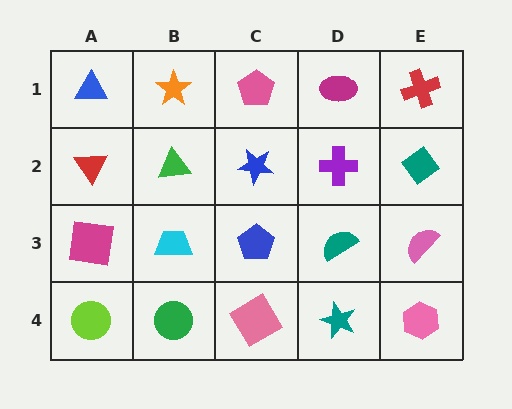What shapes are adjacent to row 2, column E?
A red cross (row 1, column E), a pink semicircle (row 3, column E), a purple cross (row 2, column D).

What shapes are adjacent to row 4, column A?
A magenta square (row 3, column A), a green circle (row 4, column B).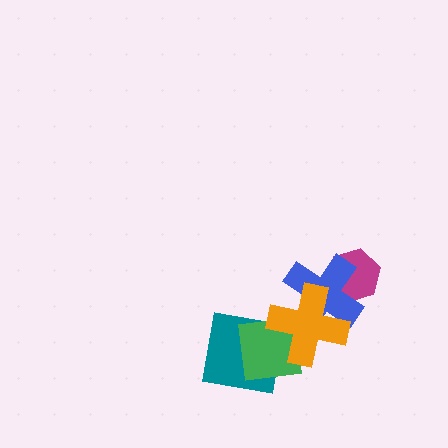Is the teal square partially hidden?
Yes, it is partially covered by another shape.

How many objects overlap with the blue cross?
2 objects overlap with the blue cross.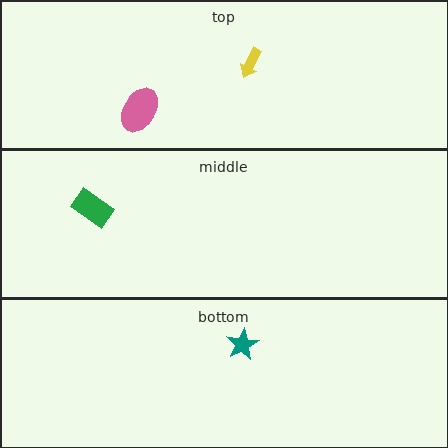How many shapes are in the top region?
2.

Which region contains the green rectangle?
The middle region.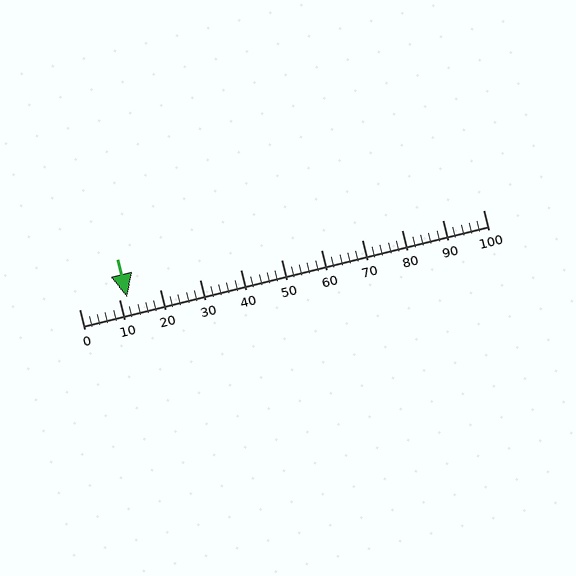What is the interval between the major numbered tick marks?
The major tick marks are spaced 10 units apart.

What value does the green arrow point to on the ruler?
The green arrow points to approximately 12.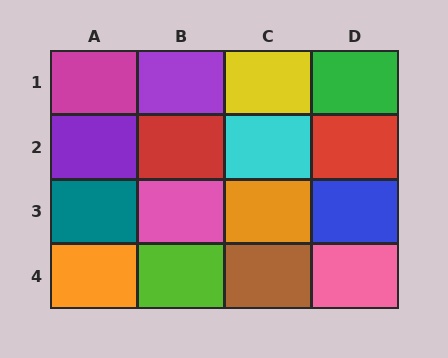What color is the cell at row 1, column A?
Magenta.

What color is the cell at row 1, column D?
Green.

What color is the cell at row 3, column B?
Pink.